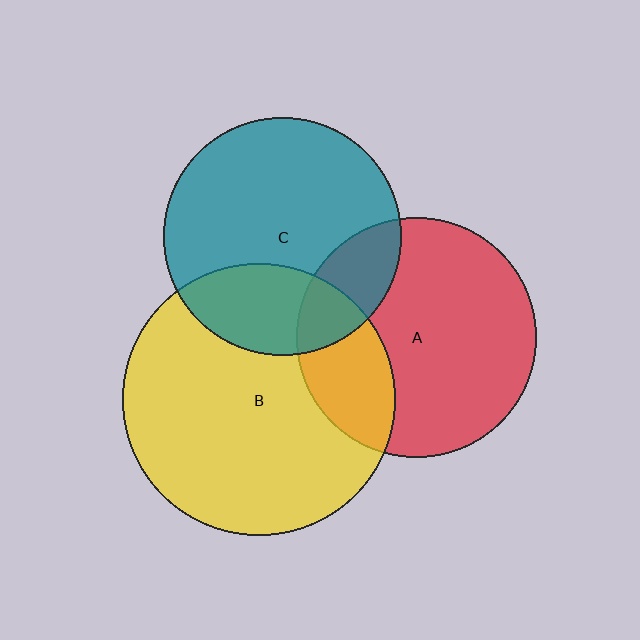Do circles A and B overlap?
Yes.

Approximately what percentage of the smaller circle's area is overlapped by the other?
Approximately 25%.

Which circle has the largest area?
Circle B (yellow).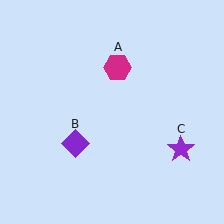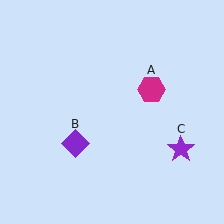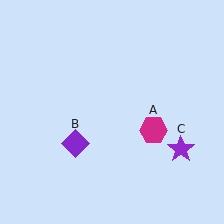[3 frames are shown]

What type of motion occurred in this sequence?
The magenta hexagon (object A) rotated clockwise around the center of the scene.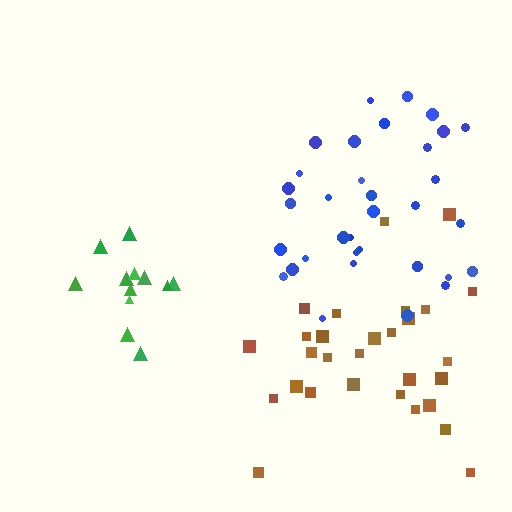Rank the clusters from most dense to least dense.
green, blue, brown.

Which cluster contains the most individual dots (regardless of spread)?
Blue (34).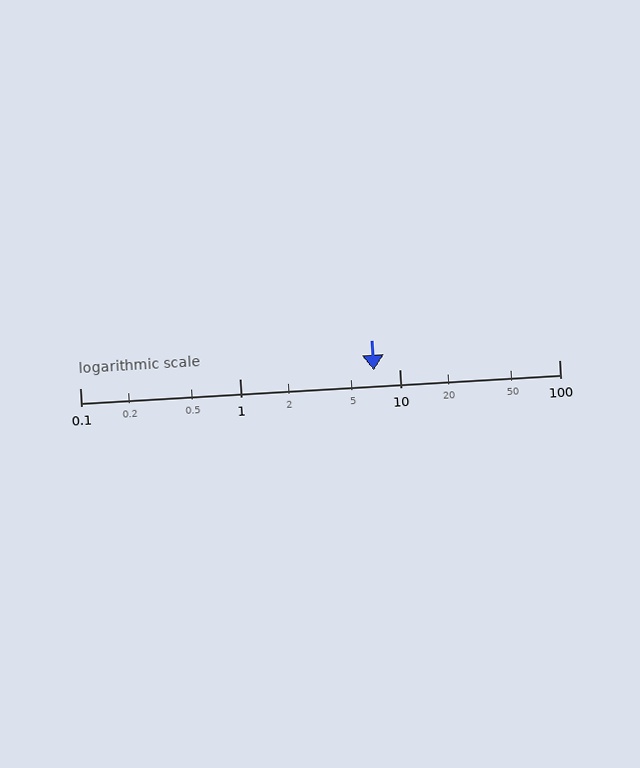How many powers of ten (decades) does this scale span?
The scale spans 3 decades, from 0.1 to 100.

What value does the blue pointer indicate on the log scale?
The pointer indicates approximately 6.9.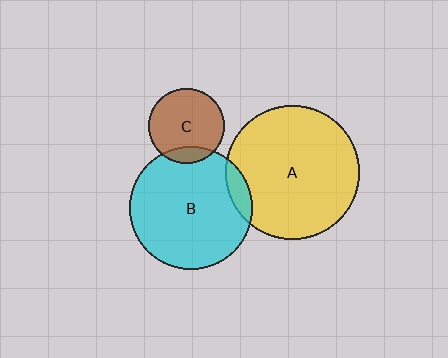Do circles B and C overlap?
Yes.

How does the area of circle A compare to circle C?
Approximately 3.2 times.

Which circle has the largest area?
Circle A (yellow).